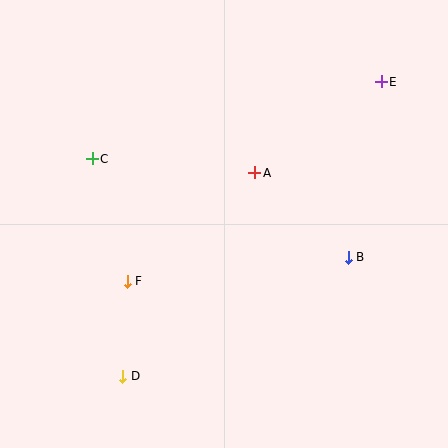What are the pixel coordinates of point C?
Point C is at (92, 159).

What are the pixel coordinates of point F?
Point F is at (127, 281).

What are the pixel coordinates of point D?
Point D is at (123, 376).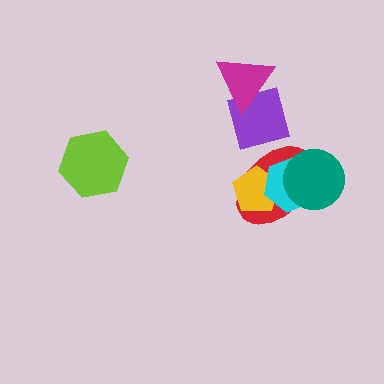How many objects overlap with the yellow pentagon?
2 objects overlap with the yellow pentagon.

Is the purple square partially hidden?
Yes, it is partially covered by another shape.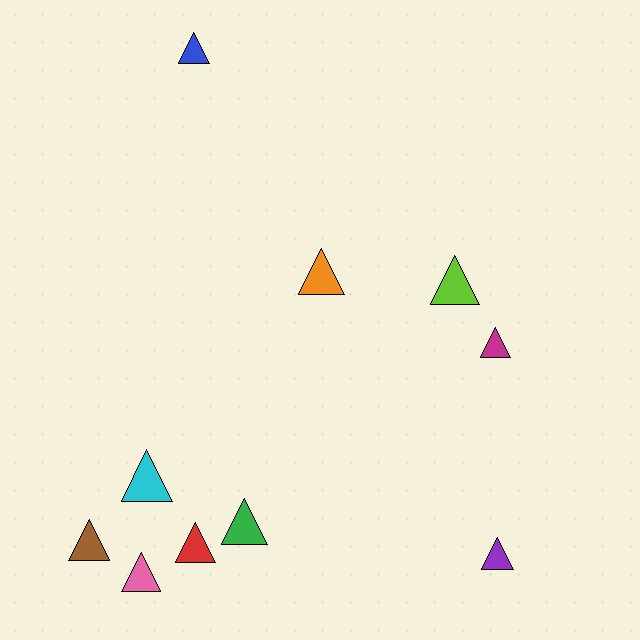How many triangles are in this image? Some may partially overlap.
There are 10 triangles.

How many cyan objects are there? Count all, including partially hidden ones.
There is 1 cyan object.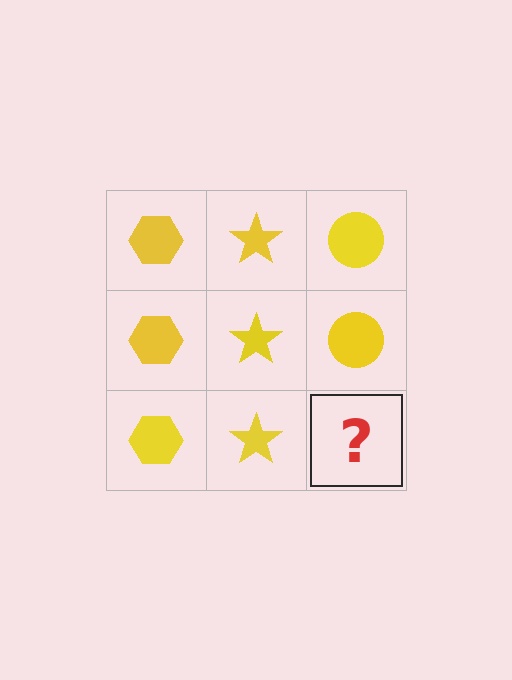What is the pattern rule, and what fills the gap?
The rule is that each column has a consistent shape. The gap should be filled with a yellow circle.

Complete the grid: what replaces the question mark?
The question mark should be replaced with a yellow circle.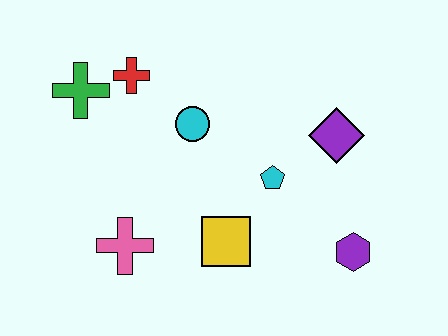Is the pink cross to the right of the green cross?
Yes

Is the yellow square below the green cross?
Yes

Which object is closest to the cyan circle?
The red cross is closest to the cyan circle.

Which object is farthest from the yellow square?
The green cross is farthest from the yellow square.